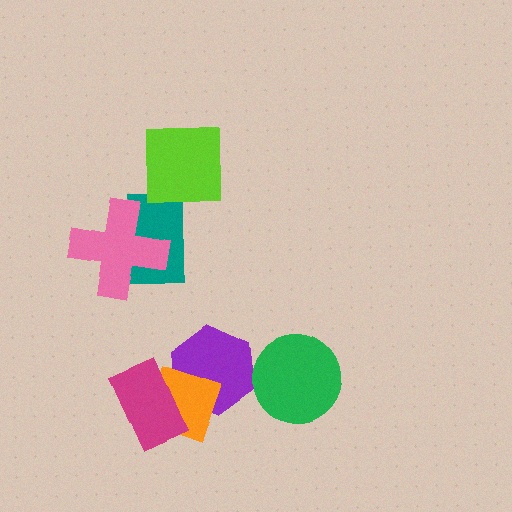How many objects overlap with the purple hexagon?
2 objects overlap with the purple hexagon.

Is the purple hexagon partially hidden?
Yes, it is partially covered by another shape.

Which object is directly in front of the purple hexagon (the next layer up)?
The orange diamond is directly in front of the purple hexagon.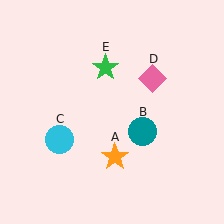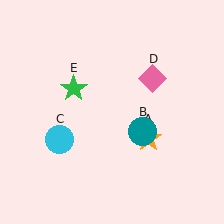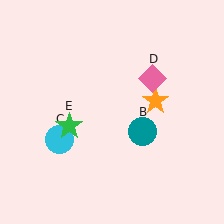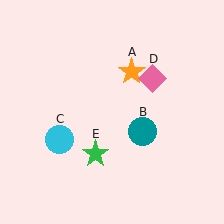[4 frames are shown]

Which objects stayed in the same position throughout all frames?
Teal circle (object B) and cyan circle (object C) and pink diamond (object D) remained stationary.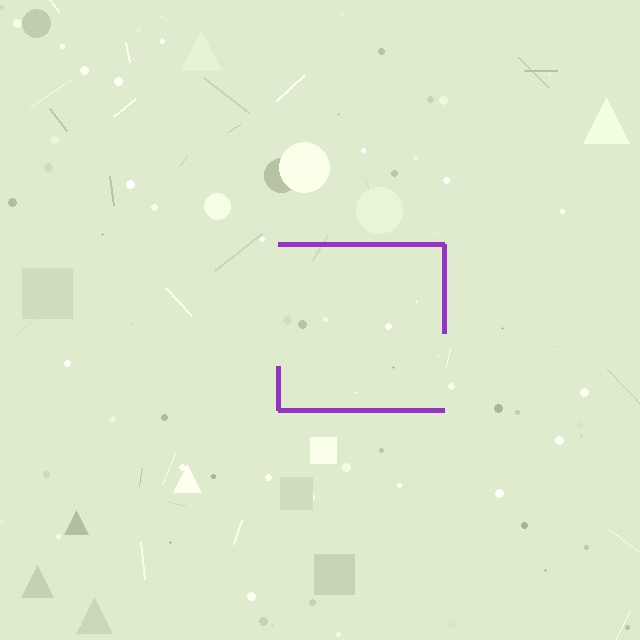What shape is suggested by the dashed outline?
The dashed outline suggests a square.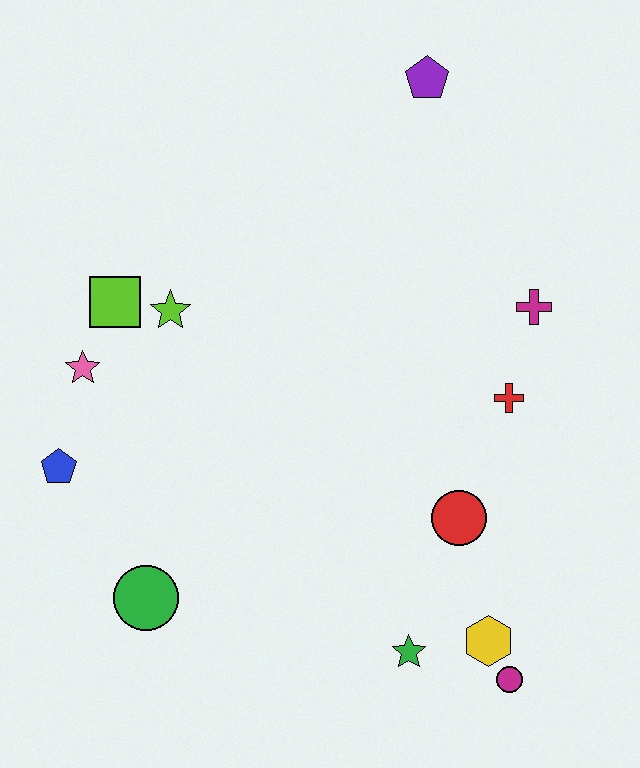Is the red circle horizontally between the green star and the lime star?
No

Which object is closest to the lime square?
The lime star is closest to the lime square.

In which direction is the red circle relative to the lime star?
The red circle is to the right of the lime star.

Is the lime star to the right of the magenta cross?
No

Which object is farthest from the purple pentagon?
The magenta circle is farthest from the purple pentagon.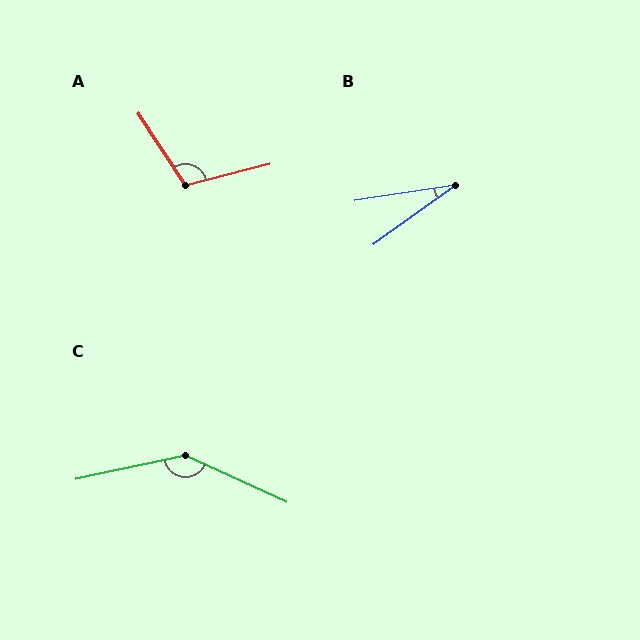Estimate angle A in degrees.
Approximately 109 degrees.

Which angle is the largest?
C, at approximately 143 degrees.